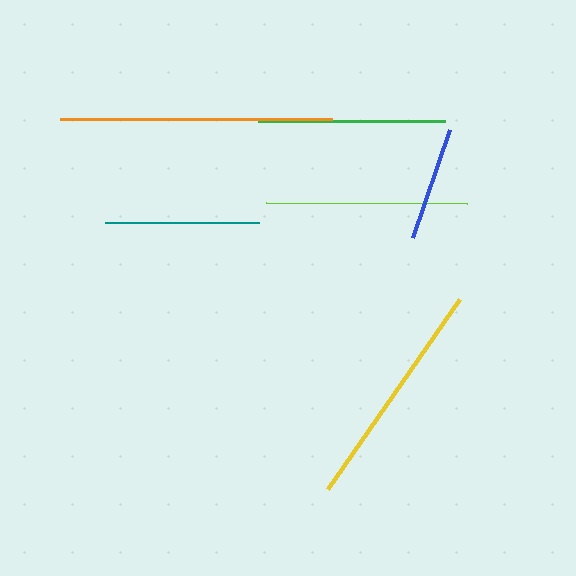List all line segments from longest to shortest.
From longest to shortest: orange, yellow, lime, green, teal, blue.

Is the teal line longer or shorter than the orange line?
The orange line is longer than the teal line.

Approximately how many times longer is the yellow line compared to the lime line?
The yellow line is approximately 1.2 times the length of the lime line.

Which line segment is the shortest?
The blue line is the shortest at approximately 114 pixels.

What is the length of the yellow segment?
The yellow segment is approximately 231 pixels long.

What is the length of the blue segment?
The blue segment is approximately 114 pixels long.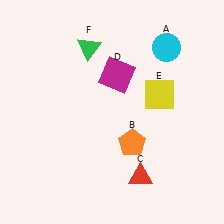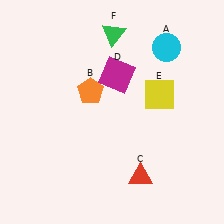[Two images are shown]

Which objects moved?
The objects that moved are: the orange pentagon (B), the green triangle (F).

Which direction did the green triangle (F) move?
The green triangle (F) moved right.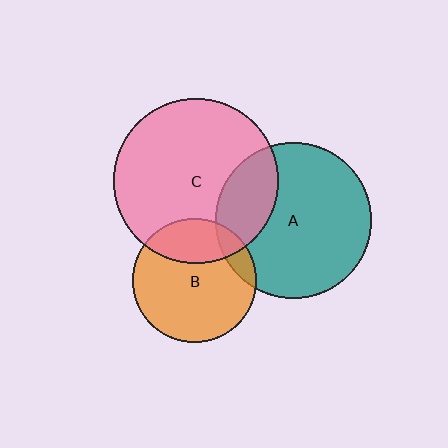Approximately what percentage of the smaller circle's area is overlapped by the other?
Approximately 25%.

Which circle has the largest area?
Circle C (pink).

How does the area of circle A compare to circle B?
Approximately 1.6 times.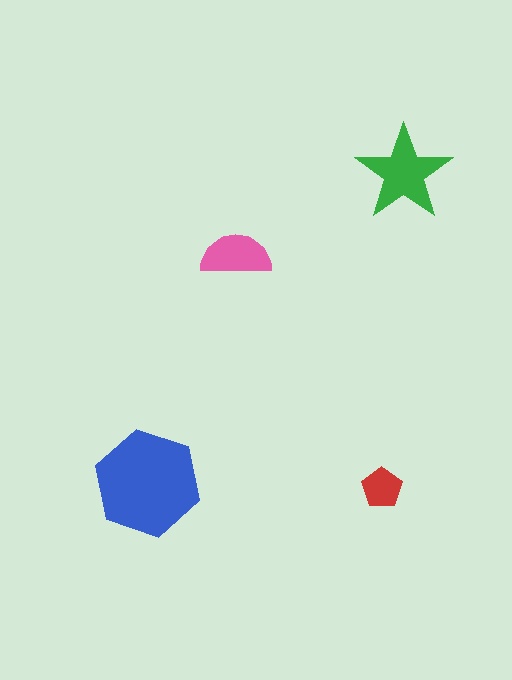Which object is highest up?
The green star is topmost.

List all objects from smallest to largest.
The red pentagon, the pink semicircle, the green star, the blue hexagon.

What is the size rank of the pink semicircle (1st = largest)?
3rd.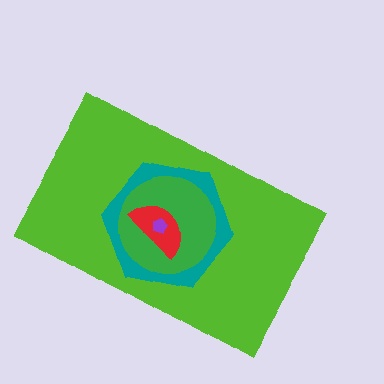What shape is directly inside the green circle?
The red semicircle.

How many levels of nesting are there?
5.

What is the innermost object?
The purple pentagon.